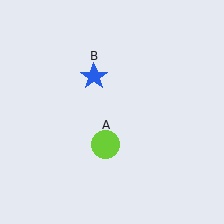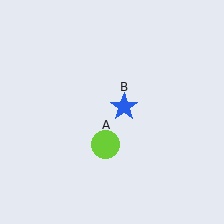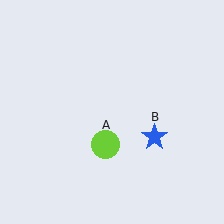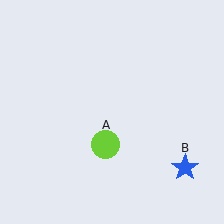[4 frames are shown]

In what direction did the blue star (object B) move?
The blue star (object B) moved down and to the right.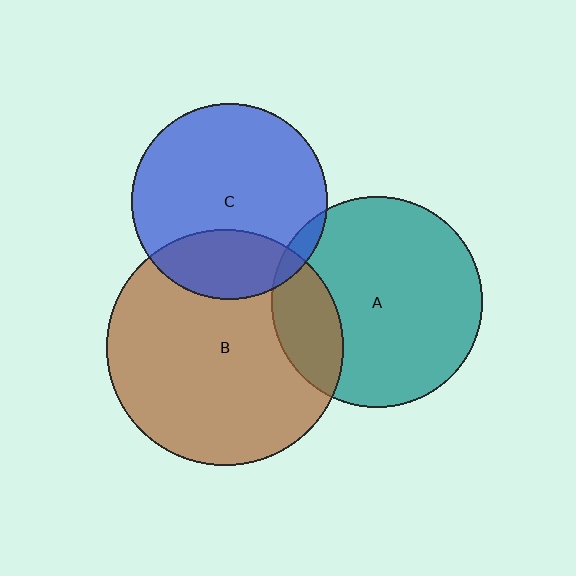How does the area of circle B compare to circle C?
Approximately 1.5 times.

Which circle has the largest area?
Circle B (brown).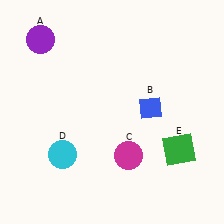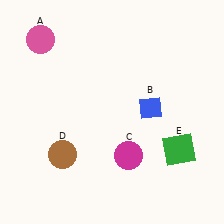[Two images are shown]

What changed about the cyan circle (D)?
In Image 1, D is cyan. In Image 2, it changed to brown.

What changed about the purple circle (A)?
In Image 1, A is purple. In Image 2, it changed to pink.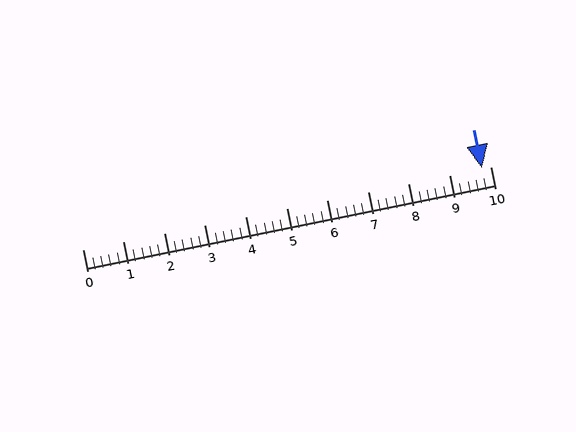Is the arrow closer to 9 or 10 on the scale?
The arrow is closer to 10.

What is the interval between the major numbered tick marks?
The major tick marks are spaced 1 units apart.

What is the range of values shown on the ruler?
The ruler shows values from 0 to 10.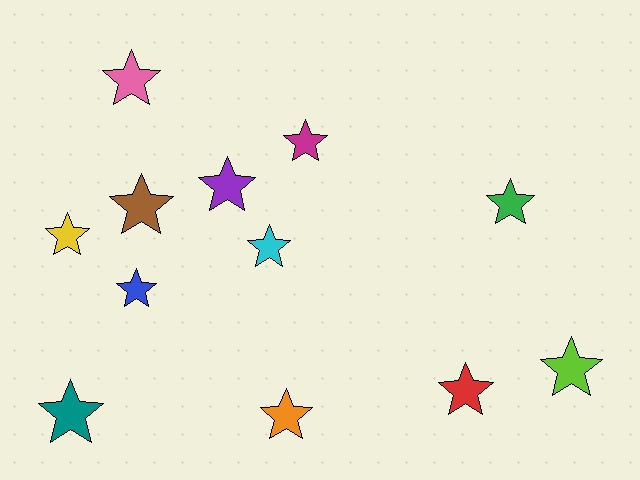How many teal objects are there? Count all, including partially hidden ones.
There is 1 teal object.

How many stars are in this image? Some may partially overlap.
There are 12 stars.